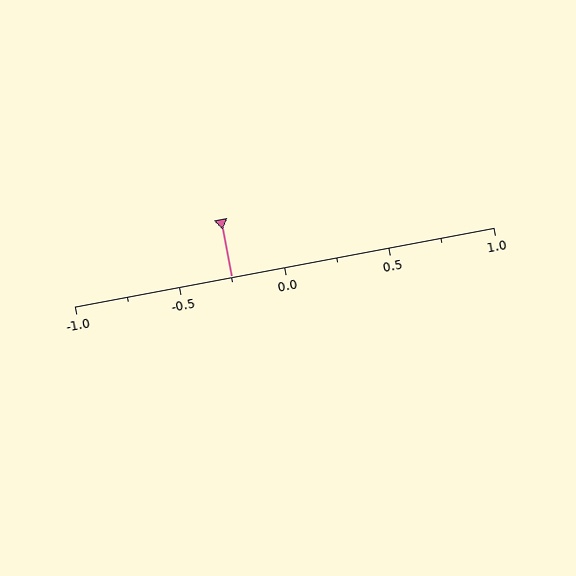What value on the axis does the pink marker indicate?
The marker indicates approximately -0.25.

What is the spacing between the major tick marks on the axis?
The major ticks are spaced 0.5 apart.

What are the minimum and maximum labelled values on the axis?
The axis runs from -1.0 to 1.0.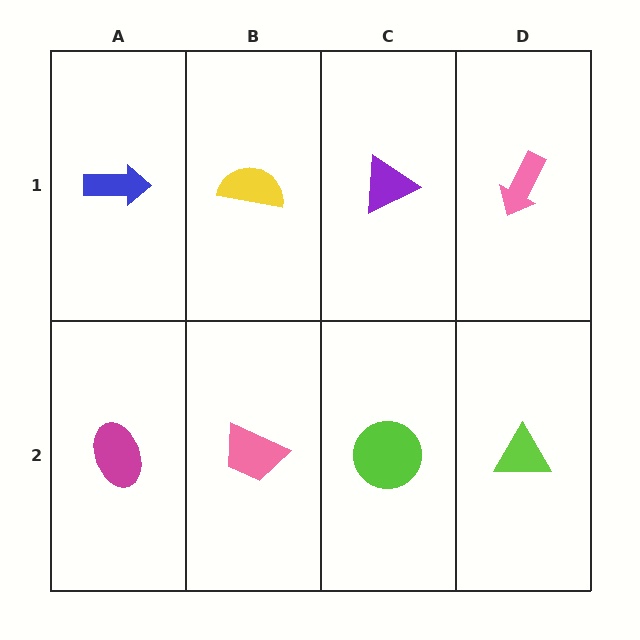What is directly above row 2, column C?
A purple triangle.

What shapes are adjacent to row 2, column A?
A blue arrow (row 1, column A), a pink trapezoid (row 2, column B).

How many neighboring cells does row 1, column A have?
2.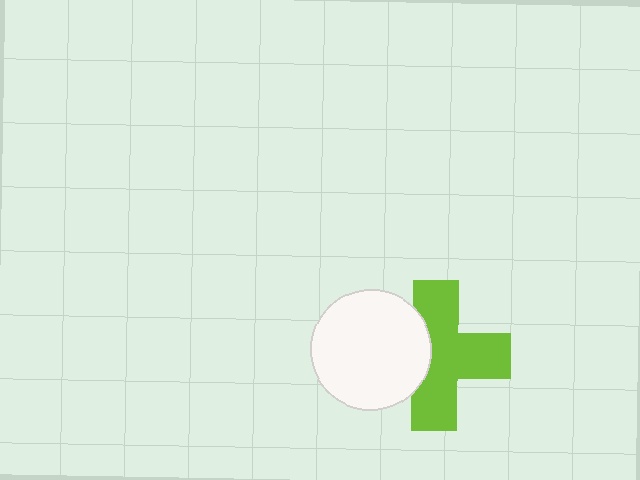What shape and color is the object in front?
The object in front is a white circle.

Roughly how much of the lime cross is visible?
Most of it is visible (roughly 69%).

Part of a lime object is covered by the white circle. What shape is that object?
It is a cross.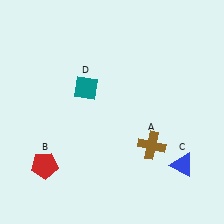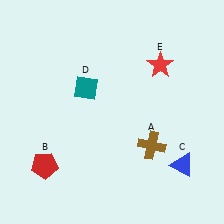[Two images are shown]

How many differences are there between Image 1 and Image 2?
There is 1 difference between the two images.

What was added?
A red star (E) was added in Image 2.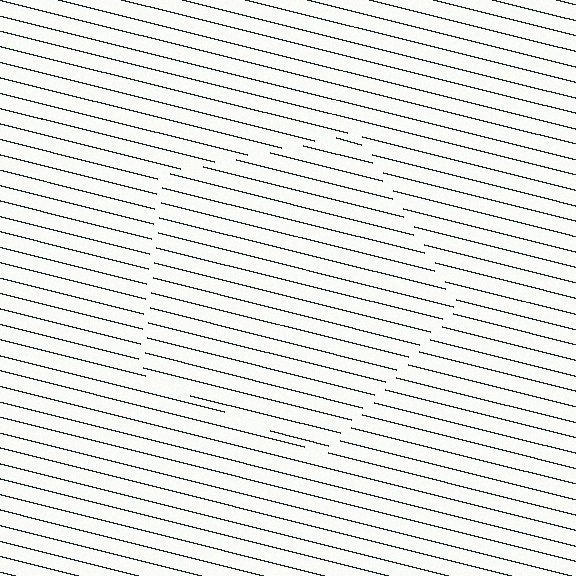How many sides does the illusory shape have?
5 sides — the line-ends trace a pentagon.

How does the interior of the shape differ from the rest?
The interior of the shape contains the same grating, shifted by half a period — the contour is defined by the phase discontinuity where line-ends from the inner and outer gratings abut.